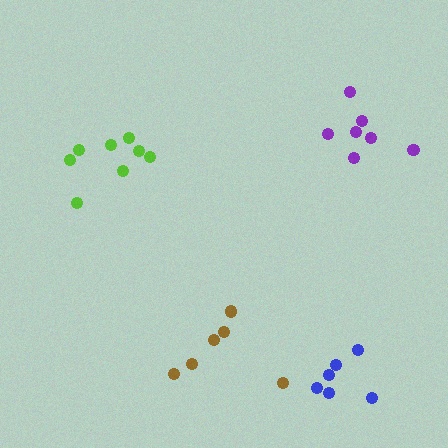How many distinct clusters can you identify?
There are 4 distinct clusters.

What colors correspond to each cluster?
The clusters are colored: lime, purple, brown, blue.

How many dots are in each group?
Group 1: 8 dots, Group 2: 7 dots, Group 3: 6 dots, Group 4: 6 dots (27 total).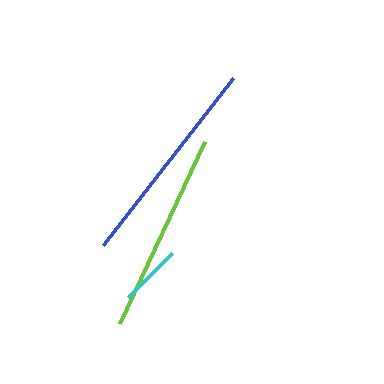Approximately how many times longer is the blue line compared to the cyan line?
The blue line is approximately 3.4 times the length of the cyan line.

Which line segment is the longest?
The blue line is the longest at approximately 212 pixels.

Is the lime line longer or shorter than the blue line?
The blue line is longer than the lime line.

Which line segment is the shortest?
The cyan line is the shortest at approximately 63 pixels.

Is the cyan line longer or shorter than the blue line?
The blue line is longer than the cyan line.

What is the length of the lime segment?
The lime segment is approximately 200 pixels long.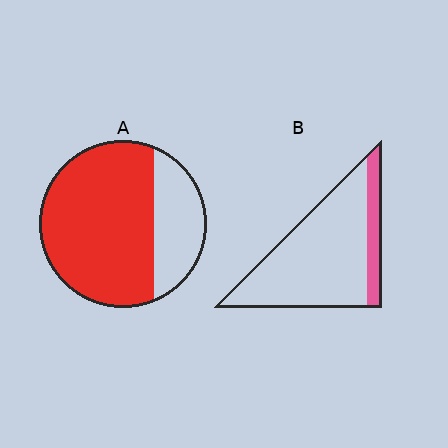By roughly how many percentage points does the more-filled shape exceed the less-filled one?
By roughly 55 percentage points (A over B).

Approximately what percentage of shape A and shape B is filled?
A is approximately 75% and B is approximately 15%.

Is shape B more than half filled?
No.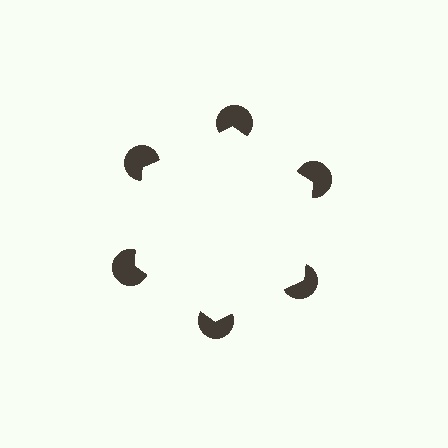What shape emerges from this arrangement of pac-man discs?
An illusory hexagon — its edges are inferred from the aligned wedge cuts in the pac-man discs, not physically drawn.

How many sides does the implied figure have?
6 sides.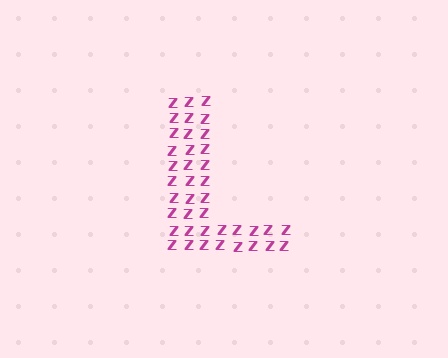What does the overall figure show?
The overall figure shows the letter L.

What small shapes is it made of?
It is made of small letter Z's.